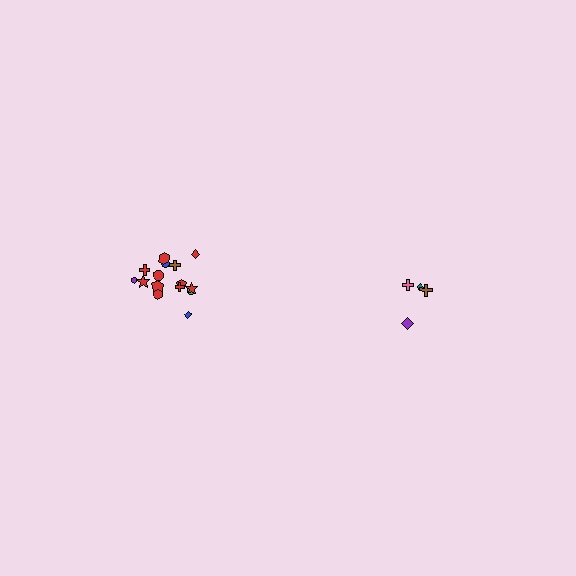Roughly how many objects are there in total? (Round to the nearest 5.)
Roughly 20 objects in total.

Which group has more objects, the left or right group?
The left group.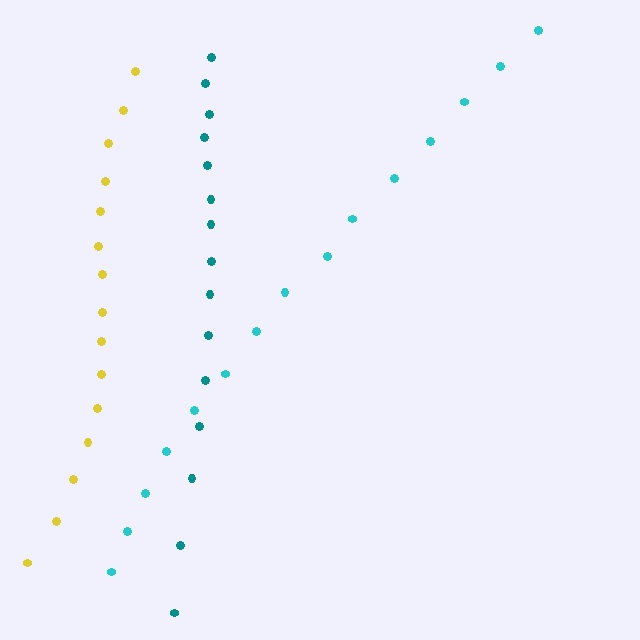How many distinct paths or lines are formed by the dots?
There are 3 distinct paths.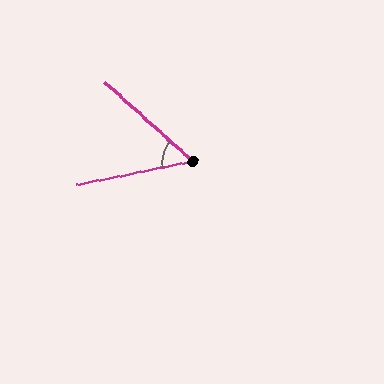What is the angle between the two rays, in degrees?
Approximately 54 degrees.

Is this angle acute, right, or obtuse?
It is acute.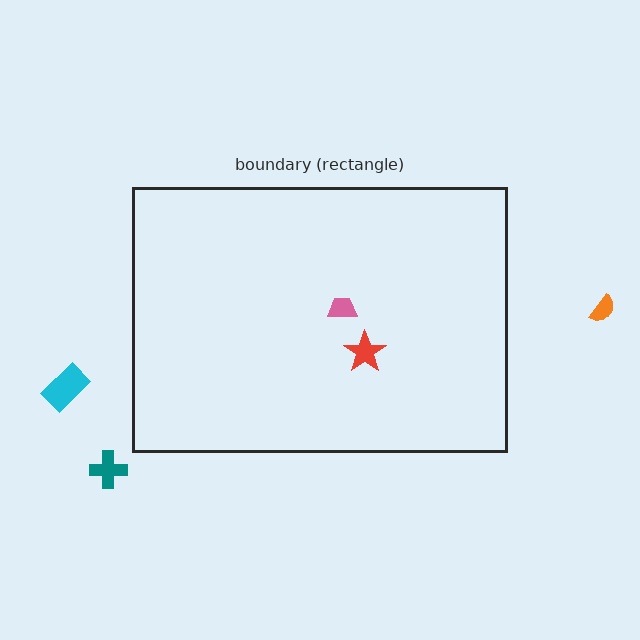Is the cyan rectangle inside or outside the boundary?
Outside.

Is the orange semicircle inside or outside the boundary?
Outside.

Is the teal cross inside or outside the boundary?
Outside.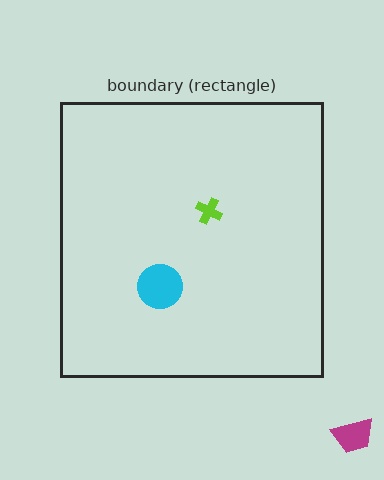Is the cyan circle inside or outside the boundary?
Inside.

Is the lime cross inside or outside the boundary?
Inside.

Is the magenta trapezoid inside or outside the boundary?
Outside.